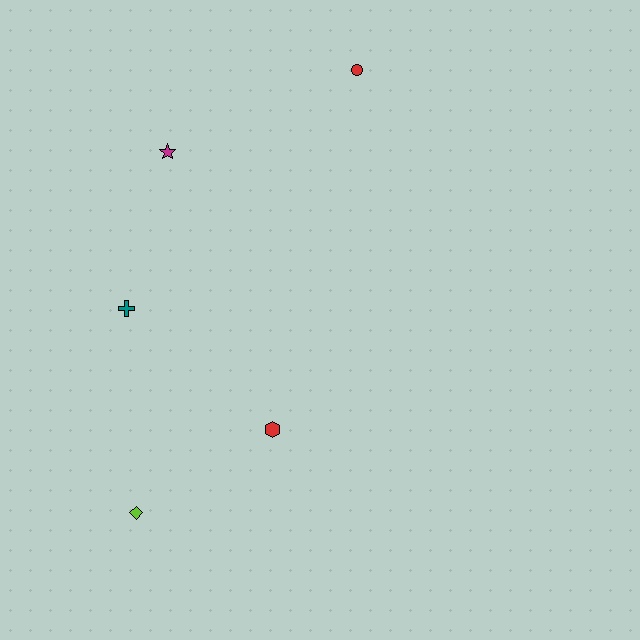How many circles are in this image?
There is 1 circle.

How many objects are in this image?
There are 5 objects.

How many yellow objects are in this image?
There are no yellow objects.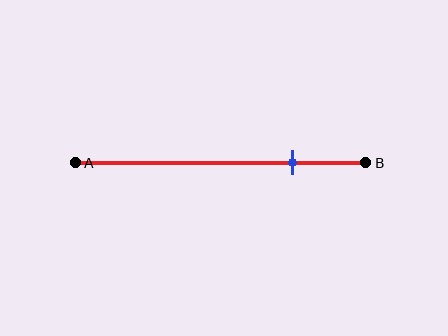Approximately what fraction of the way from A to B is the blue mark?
The blue mark is approximately 75% of the way from A to B.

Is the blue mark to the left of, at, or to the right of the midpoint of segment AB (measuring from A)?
The blue mark is to the right of the midpoint of segment AB.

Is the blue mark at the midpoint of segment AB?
No, the mark is at about 75% from A, not at the 50% midpoint.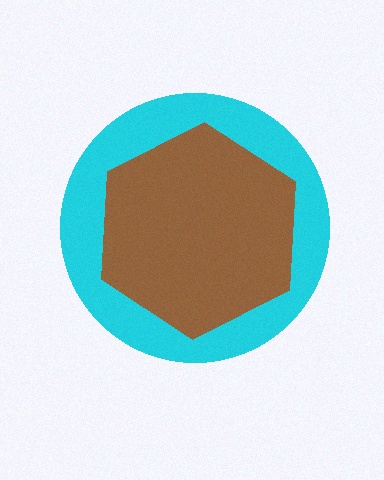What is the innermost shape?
The brown hexagon.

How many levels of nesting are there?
2.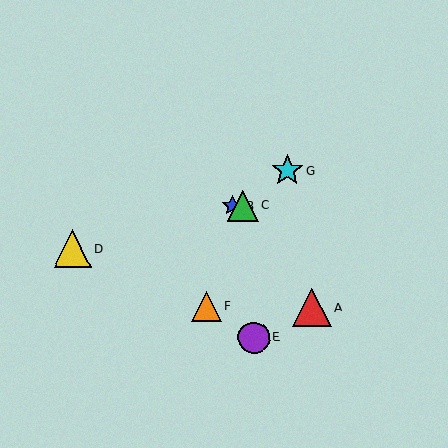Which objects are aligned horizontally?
Objects B, C are aligned horizontally.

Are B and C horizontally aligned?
Yes, both are at y≈206.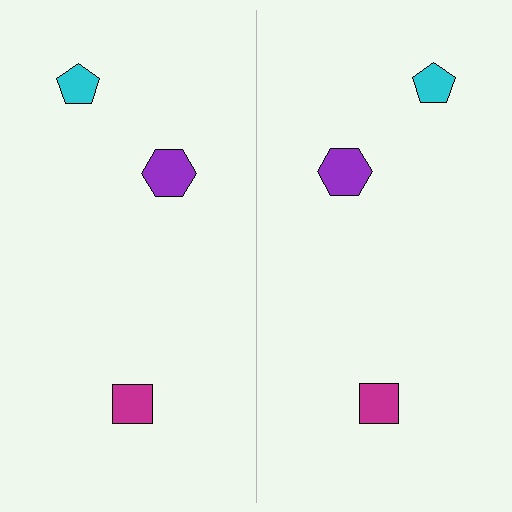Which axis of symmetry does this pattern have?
The pattern has a vertical axis of symmetry running through the center of the image.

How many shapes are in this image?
There are 6 shapes in this image.